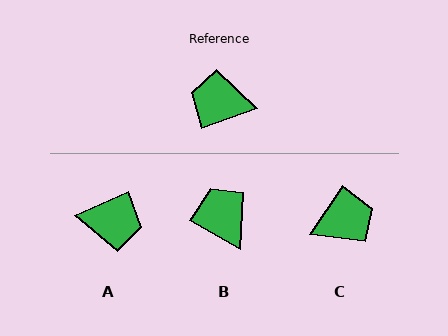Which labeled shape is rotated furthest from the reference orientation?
A, about 176 degrees away.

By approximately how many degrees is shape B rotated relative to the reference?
Approximately 49 degrees clockwise.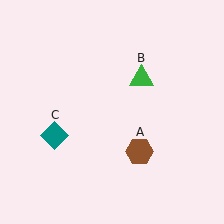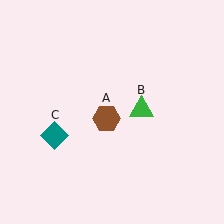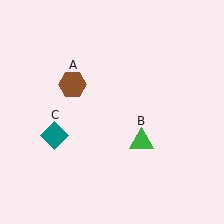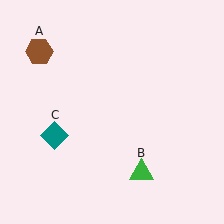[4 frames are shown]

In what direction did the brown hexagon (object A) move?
The brown hexagon (object A) moved up and to the left.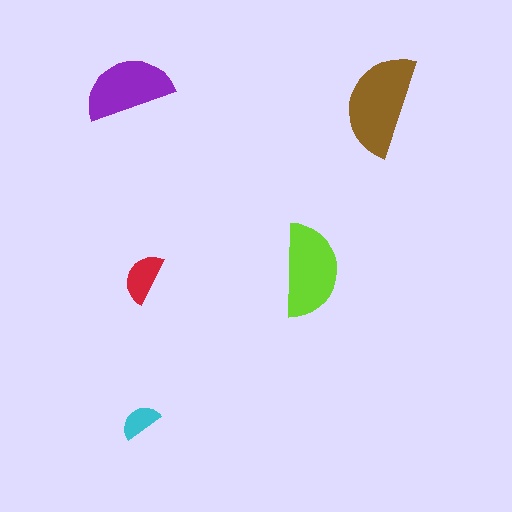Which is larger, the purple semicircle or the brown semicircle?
The brown one.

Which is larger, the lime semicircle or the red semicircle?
The lime one.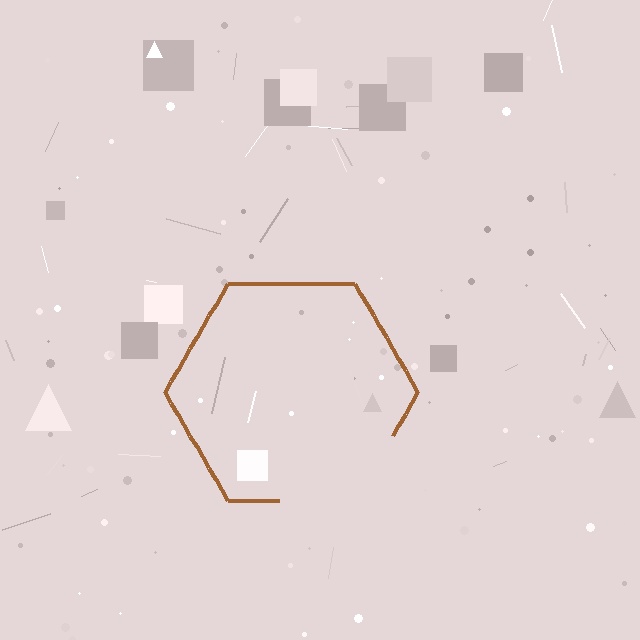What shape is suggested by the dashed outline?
The dashed outline suggests a hexagon.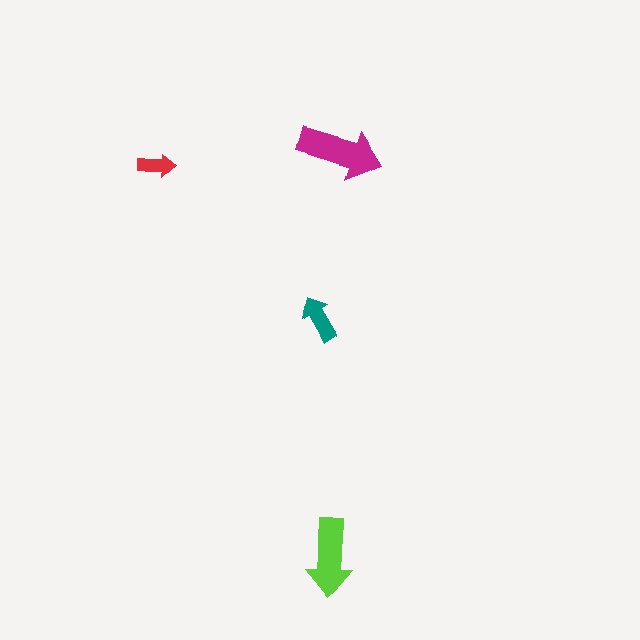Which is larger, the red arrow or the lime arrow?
The lime one.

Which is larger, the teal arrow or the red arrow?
The teal one.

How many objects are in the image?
There are 4 objects in the image.